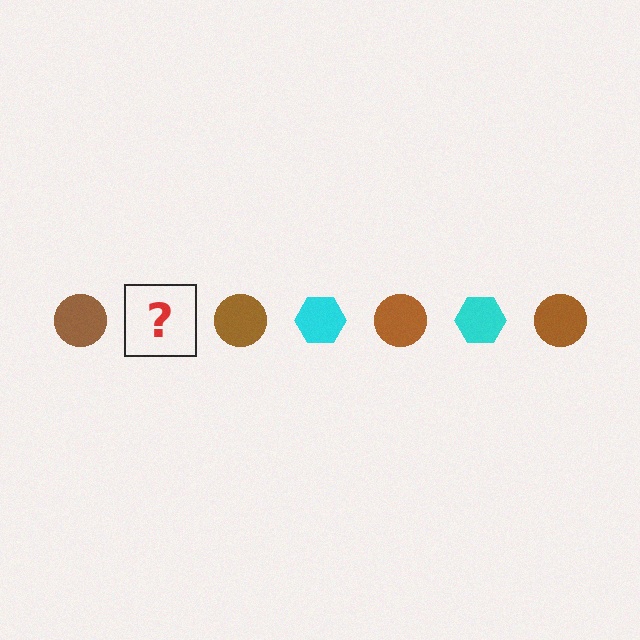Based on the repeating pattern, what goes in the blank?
The blank should be a cyan hexagon.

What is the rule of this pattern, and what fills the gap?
The rule is that the pattern alternates between brown circle and cyan hexagon. The gap should be filled with a cyan hexagon.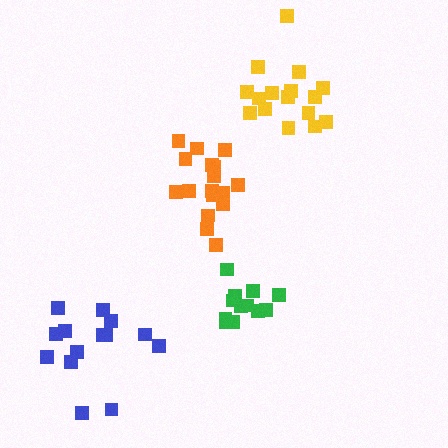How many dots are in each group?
Group 1: 18 dots, Group 2: 12 dots, Group 3: 16 dots, Group 4: 14 dots (60 total).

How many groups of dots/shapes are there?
There are 4 groups.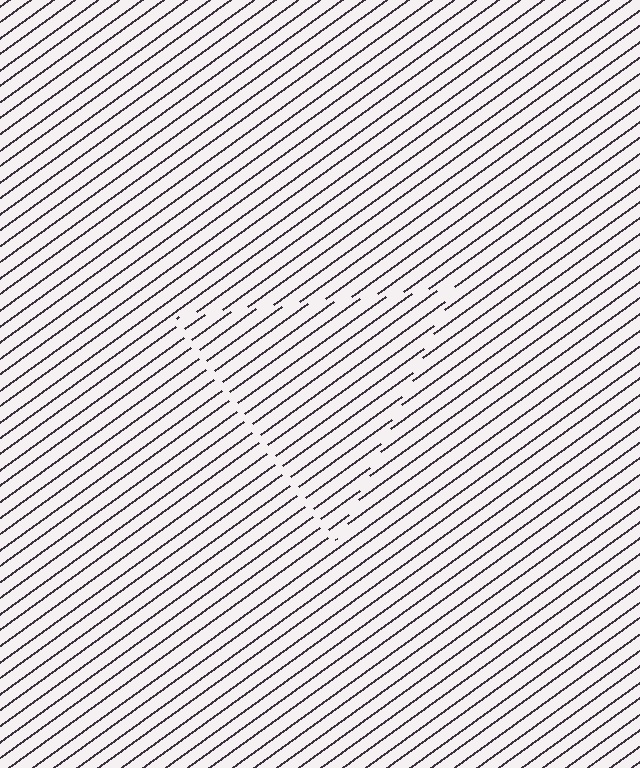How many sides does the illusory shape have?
3 sides — the line-ends trace a triangle.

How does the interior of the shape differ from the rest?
The interior of the shape contains the same grating, shifted by half a period — the contour is defined by the phase discontinuity where line-ends from the inner and outer gratings abut.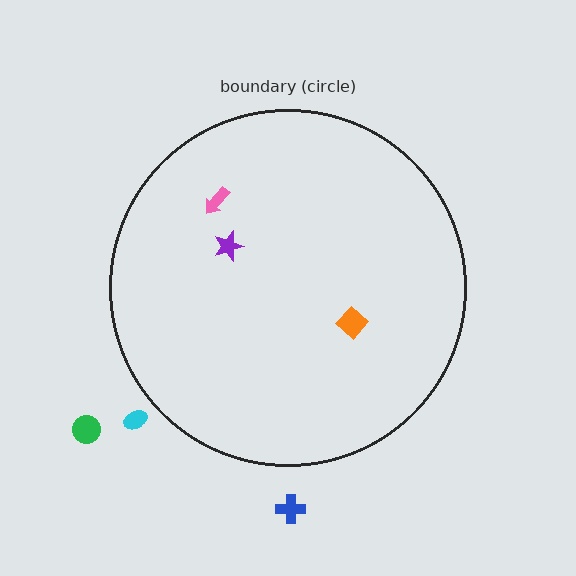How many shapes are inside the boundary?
3 inside, 3 outside.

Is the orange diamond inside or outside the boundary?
Inside.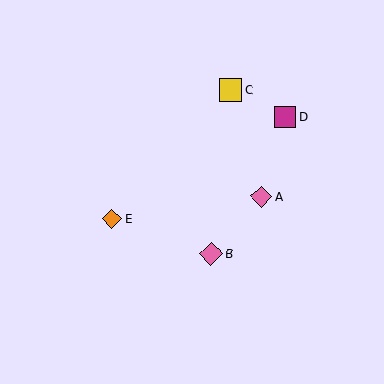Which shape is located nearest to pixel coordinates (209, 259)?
The pink diamond (labeled B) at (211, 254) is nearest to that location.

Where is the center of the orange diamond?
The center of the orange diamond is at (112, 219).